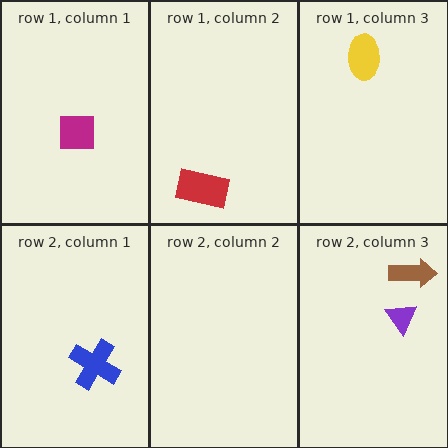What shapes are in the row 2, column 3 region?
The brown arrow, the purple triangle.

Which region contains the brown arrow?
The row 2, column 3 region.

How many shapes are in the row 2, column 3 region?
2.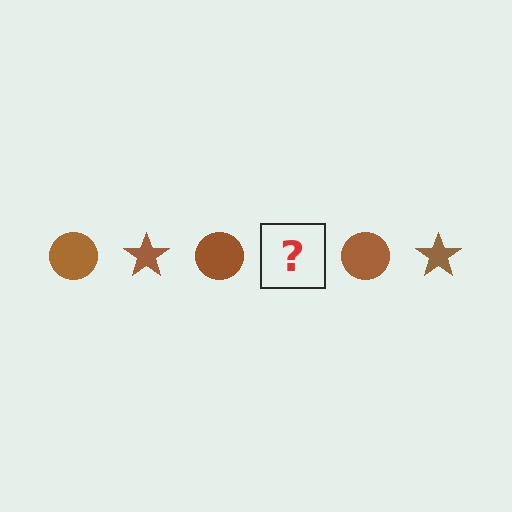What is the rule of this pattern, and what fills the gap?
The rule is that the pattern cycles through circle, star shapes in brown. The gap should be filled with a brown star.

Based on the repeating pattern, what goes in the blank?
The blank should be a brown star.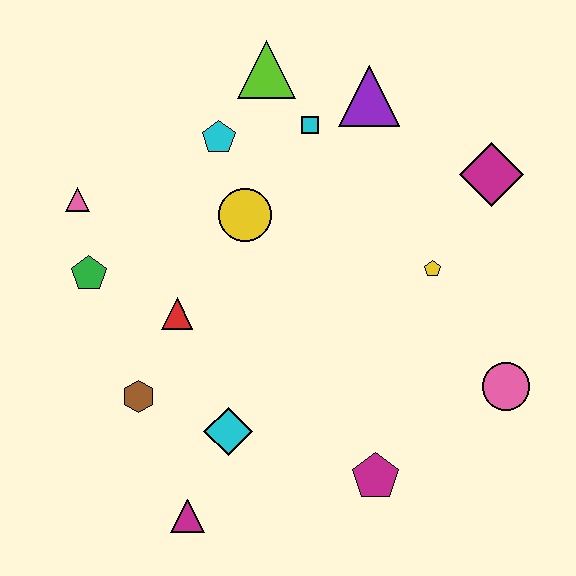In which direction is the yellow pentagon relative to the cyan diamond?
The yellow pentagon is to the right of the cyan diamond.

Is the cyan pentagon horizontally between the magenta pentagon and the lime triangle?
No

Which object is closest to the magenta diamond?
The yellow pentagon is closest to the magenta diamond.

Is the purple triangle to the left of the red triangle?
No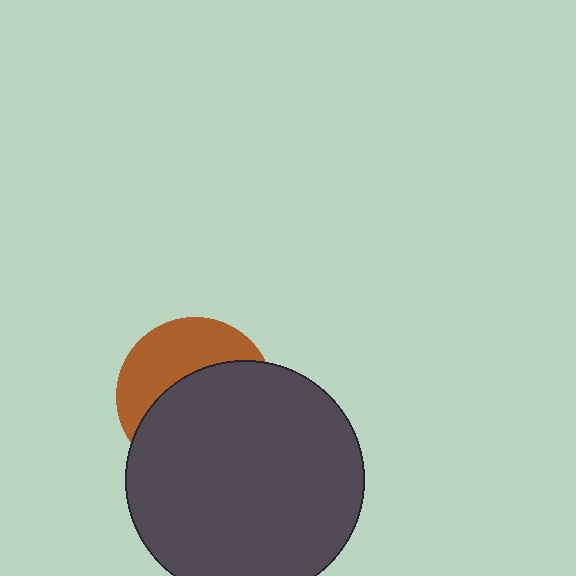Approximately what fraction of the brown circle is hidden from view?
Roughly 61% of the brown circle is hidden behind the dark gray circle.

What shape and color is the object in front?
The object in front is a dark gray circle.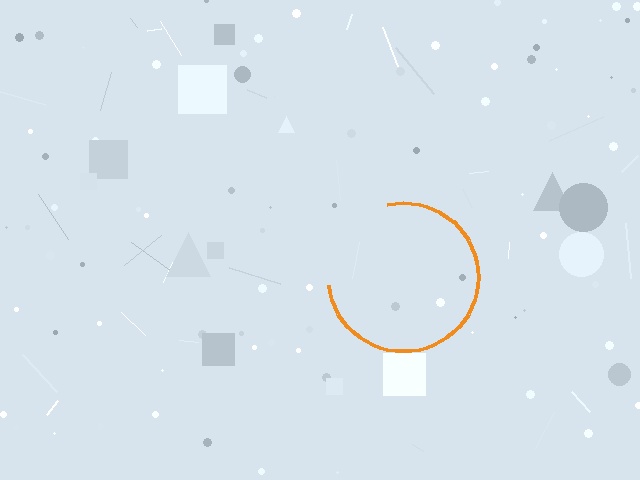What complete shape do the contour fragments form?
The contour fragments form a circle.